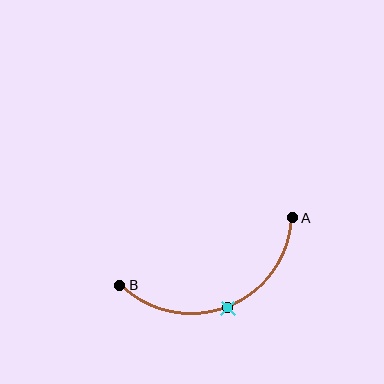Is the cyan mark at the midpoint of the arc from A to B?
Yes. The cyan mark lies on the arc at equal arc-length from both A and B — it is the arc midpoint.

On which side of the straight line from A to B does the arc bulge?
The arc bulges below the straight line connecting A and B.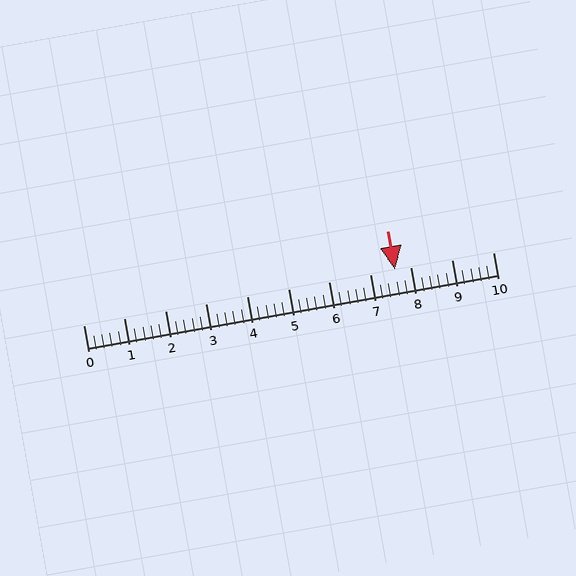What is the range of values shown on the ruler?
The ruler shows values from 0 to 10.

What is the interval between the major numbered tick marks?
The major tick marks are spaced 1 units apart.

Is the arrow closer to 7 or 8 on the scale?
The arrow is closer to 8.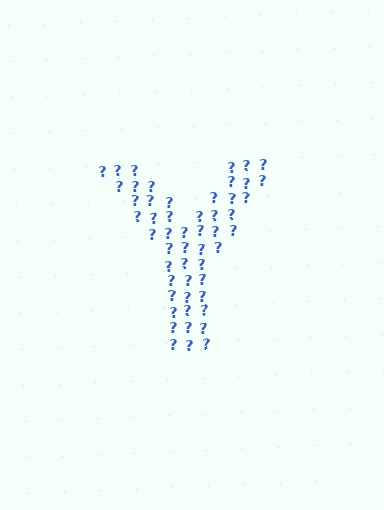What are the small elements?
The small elements are question marks.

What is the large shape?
The large shape is the letter Y.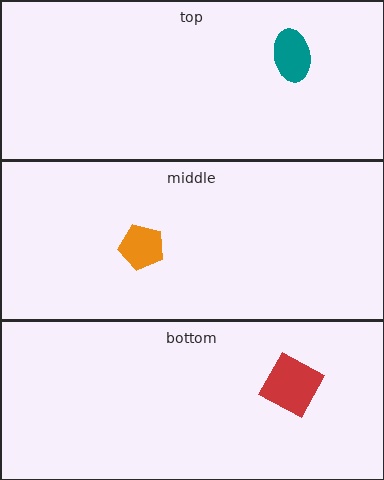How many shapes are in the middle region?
1.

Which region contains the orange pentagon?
The middle region.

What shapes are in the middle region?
The orange pentagon.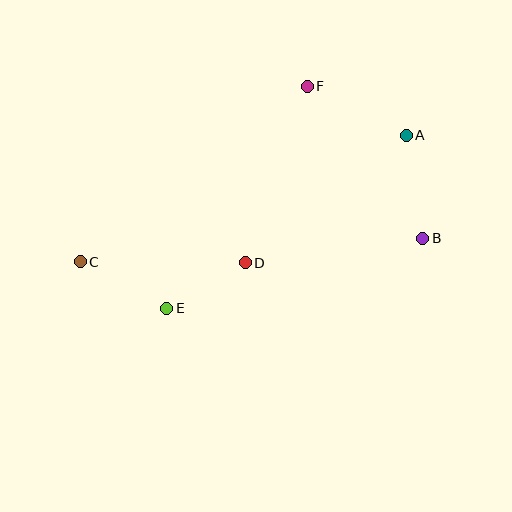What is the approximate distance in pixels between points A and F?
The distance between A and F is approximately 110 pixels.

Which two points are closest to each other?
Points D and E are closest to each other.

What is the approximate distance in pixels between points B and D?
The distance between B and D is approximately 179 pixels.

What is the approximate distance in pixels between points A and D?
The distance between A and D is approximately 205 pixels.